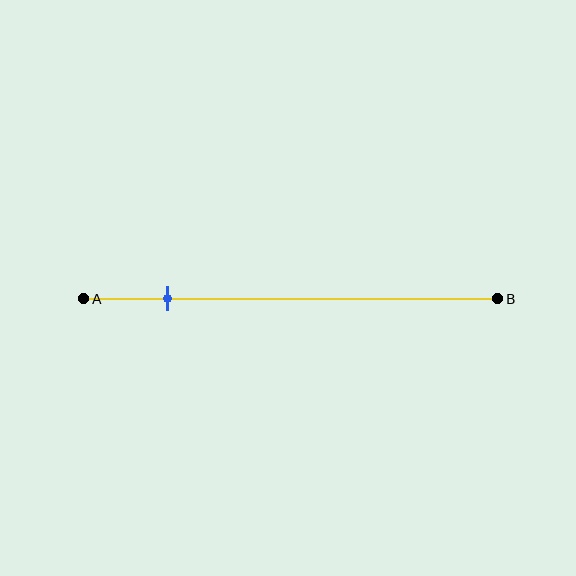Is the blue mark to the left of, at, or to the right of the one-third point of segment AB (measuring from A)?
The blue mark is to the left of the one-third point of segment AB.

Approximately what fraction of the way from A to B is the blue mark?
The blue mark is approximately 20% of the way from A to B.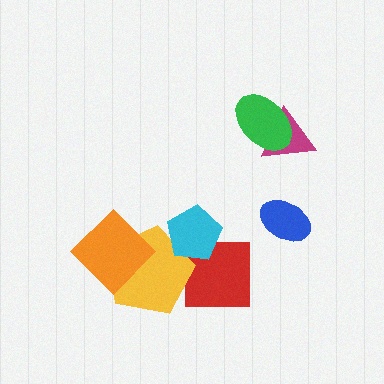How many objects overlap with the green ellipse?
1 object overlaps with the green ellipse.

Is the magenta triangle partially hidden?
Yes, it is partially covered by another shape.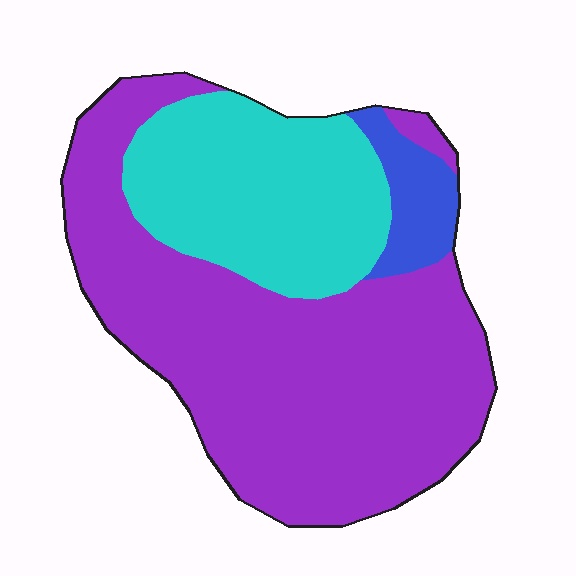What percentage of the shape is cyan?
Cyan covers about 30% of the shape.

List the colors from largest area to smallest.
From largest to smallest: purple, cyan, blue.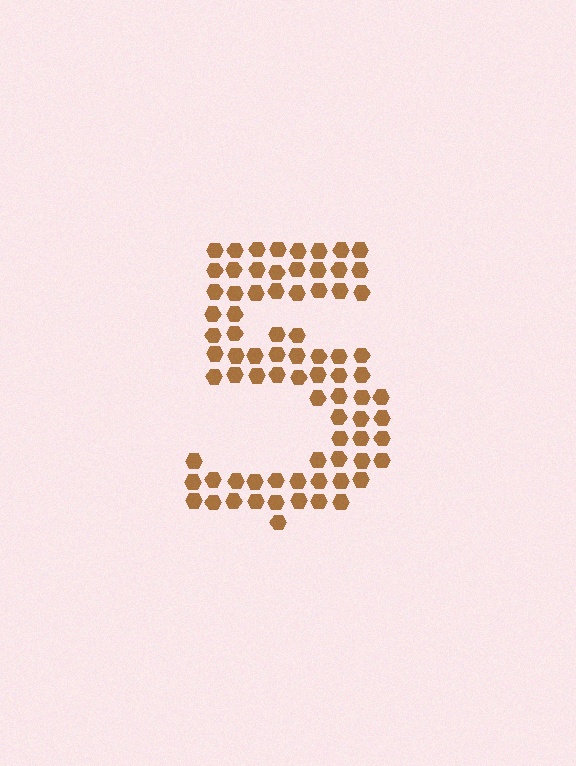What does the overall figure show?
The overall figure shows the digit 5.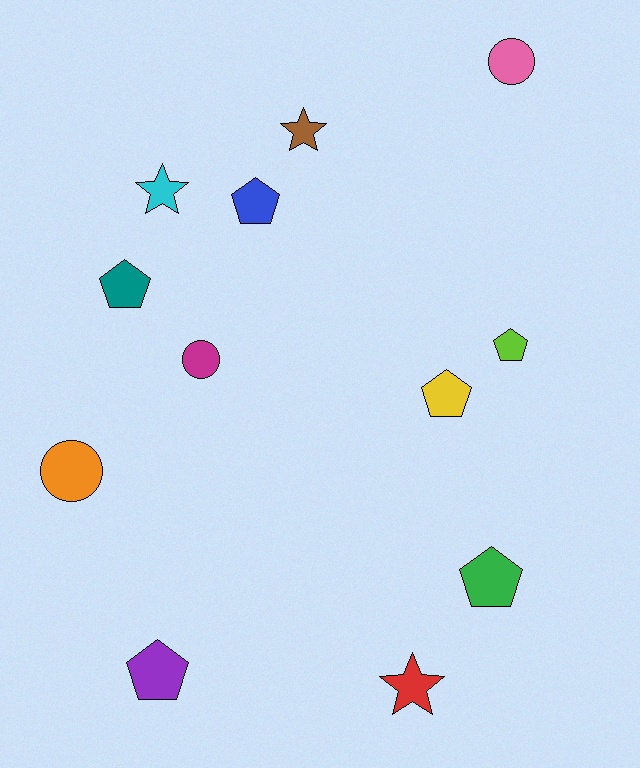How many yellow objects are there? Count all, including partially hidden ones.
There is 1 yellow object.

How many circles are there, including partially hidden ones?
There are 3 circles.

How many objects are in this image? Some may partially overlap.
There are 12 objects.